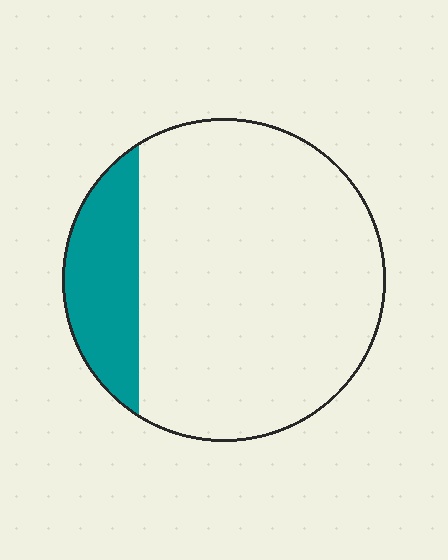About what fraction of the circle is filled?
About one sixth (1/6).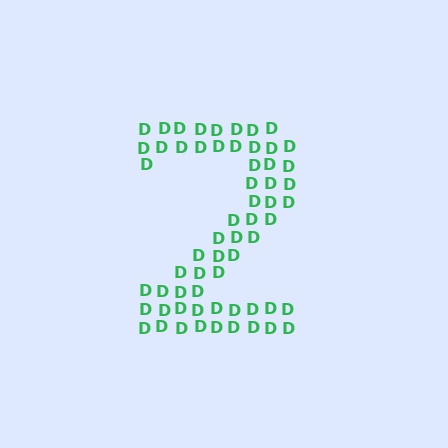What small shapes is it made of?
It is made of small letter D's.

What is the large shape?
The large shape is the digit 2.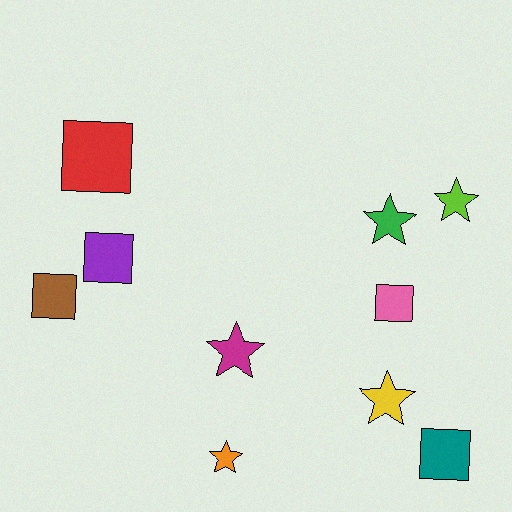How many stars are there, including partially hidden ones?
There are 5 stars.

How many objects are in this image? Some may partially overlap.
There are 10 objects.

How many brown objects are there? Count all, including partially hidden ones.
There is 1 brown object.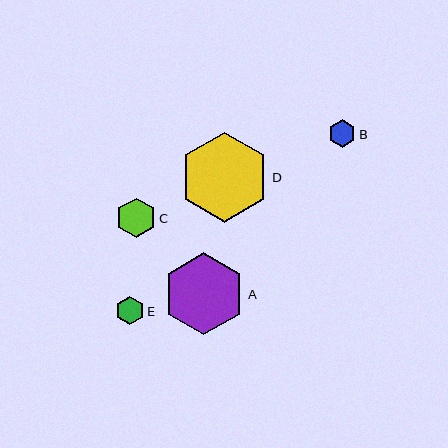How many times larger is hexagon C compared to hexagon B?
Hexagon C is approximately 1.4 times the size of hexagon B.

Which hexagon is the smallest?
Hexagon B is the smallest with a size of approximately 28 pixels.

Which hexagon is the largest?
Hexagon D is the largest with a size of approximately 90 pixels.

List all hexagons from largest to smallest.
From largest to smallest: D, A, C, E, B.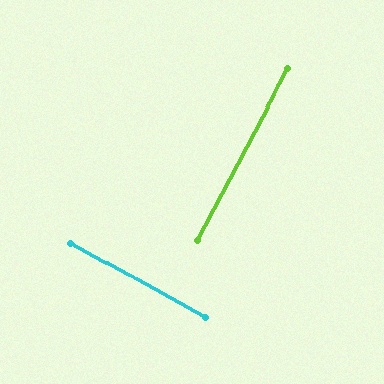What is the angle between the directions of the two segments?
Approximately 89 degrees.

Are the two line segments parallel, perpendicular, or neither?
Perpendicular — they meet at approximately 89°.